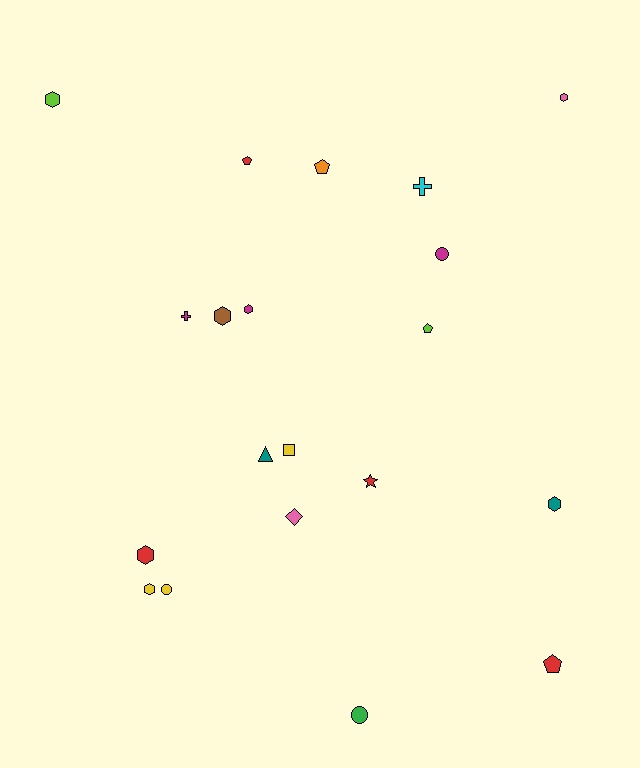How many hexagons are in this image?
There are 7 hexagons.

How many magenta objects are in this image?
There are 3 magenta objects.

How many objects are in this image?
There are 20 objects.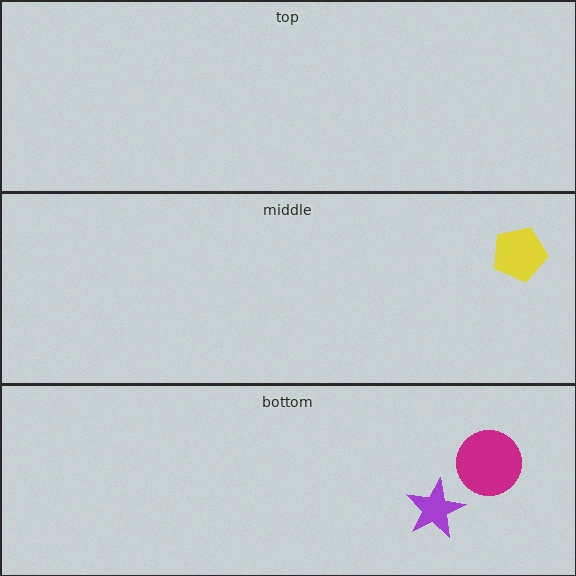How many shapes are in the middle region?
1.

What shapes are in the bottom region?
The magenta circle, the purple star.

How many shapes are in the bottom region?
2.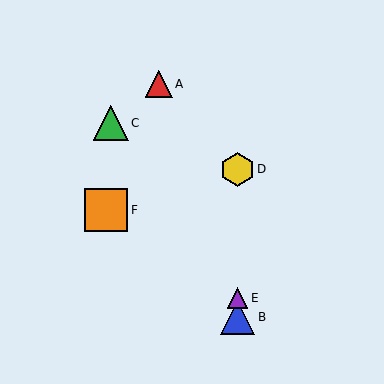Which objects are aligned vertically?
Objects B, D, E are aligned vertically.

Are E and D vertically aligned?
Yes, both are at x≈237.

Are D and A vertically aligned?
No, D is at x≈237 and A is at x≈159.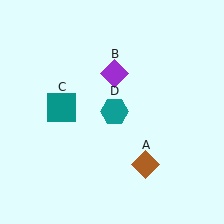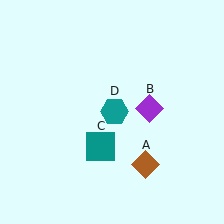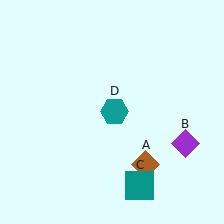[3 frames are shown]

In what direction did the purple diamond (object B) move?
The purple diamond (object B) moved down and to the right.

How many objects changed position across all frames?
2 objects changed position: purple diamond (object B), teal square (object C).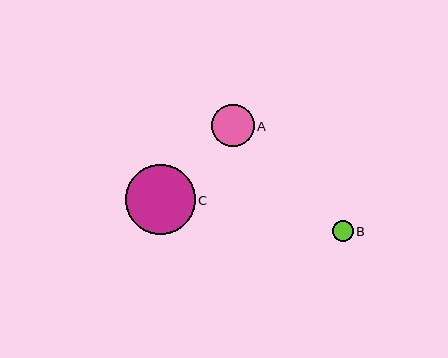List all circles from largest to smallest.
From largest to smallest: C, A, B.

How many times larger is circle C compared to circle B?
Circle C is approximately 3.4 times the size of circle B.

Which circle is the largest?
Circle C is the largest with a size of approximately 69 pixels.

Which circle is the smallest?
Circle B is the smallest with a size of approximately 21 pixels.